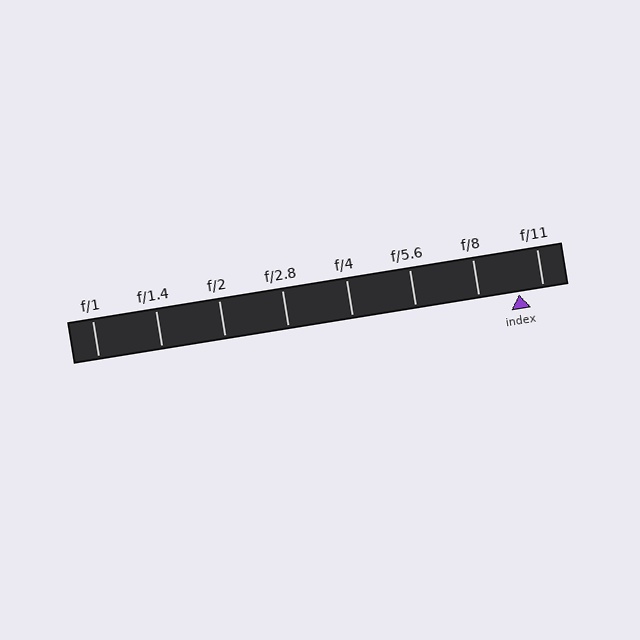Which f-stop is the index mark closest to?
The index mark is closest to f/11.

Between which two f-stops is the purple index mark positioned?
The index mark is between f/8 and f/11.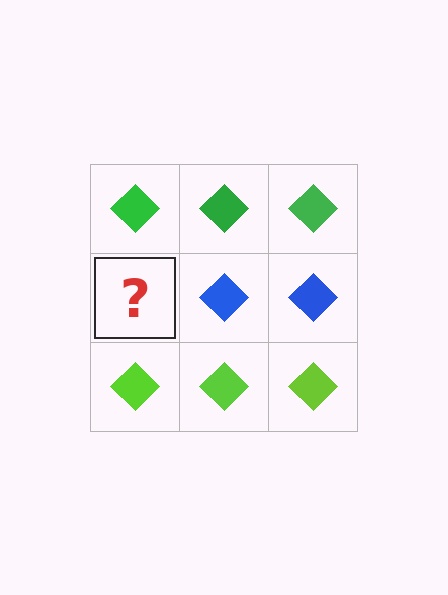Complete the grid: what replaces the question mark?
The question mark should be replaced with a blue diamond.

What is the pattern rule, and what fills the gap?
The rule is that each row has a consistent color. The gap should be filled with a blue diamond.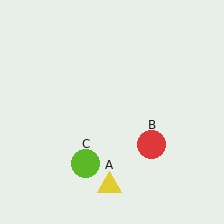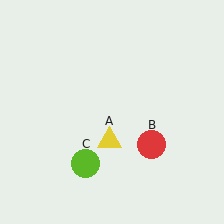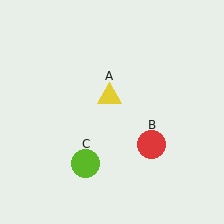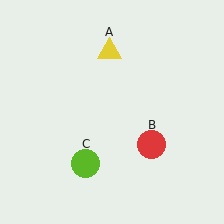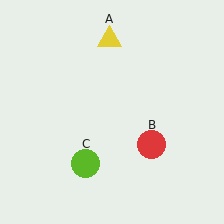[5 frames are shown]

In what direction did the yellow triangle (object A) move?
The yellow triangle (object A) moved up.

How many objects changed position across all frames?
1 object changed position: yellow triangle (object A).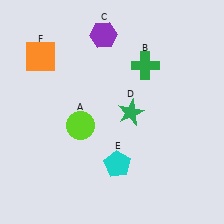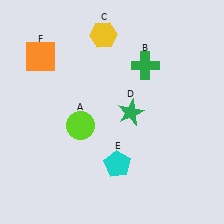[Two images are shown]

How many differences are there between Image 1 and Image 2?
There is 1 difference between the two images.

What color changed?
The hexagon (C) changed from purple in Image 1 to yellow in Image 2.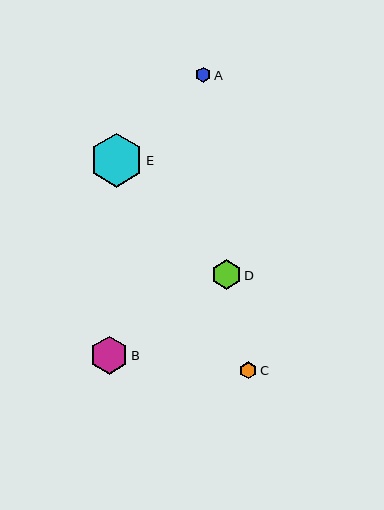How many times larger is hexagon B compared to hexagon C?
Hexagon B is approximately 2.2 times the size of hexagon C.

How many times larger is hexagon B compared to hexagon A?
Hexagon B is approximately 2.5 times the size of hexagon A.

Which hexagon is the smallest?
Hexagon A is the smallest with a size of approximately 15 pixels.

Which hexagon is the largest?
Hexagon E is the largest with a size of approximately 54 pixels.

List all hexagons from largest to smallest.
From largest to smallest: E, B, D, C, A.